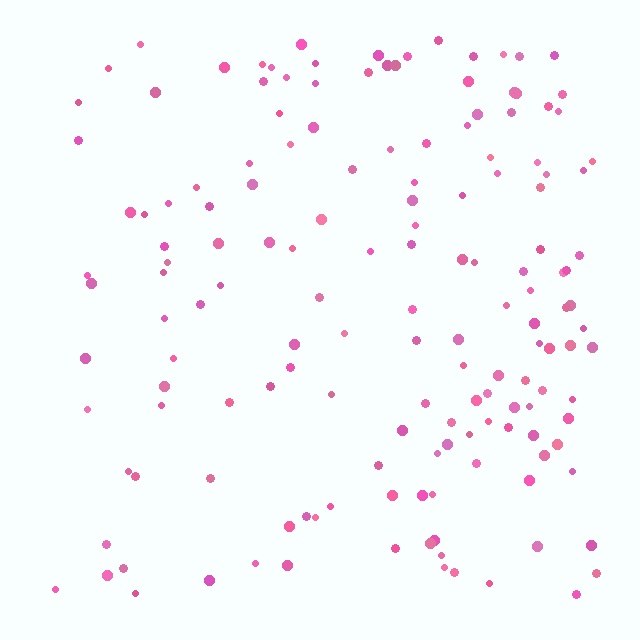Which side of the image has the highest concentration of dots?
The right.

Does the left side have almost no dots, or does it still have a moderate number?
Still a moderate number, just noticeably fewer than the right.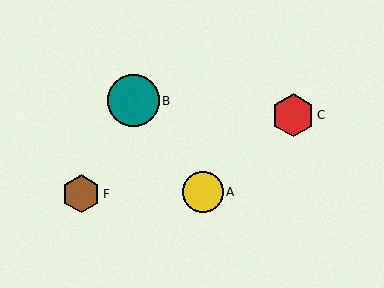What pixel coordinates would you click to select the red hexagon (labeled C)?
Click at (293, 115) to select the red hexagon C.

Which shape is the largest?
The teal circle (labeled B) is the largest.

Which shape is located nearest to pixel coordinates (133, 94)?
The teal circle (labeled B) at (133, 101) is nearest to that location.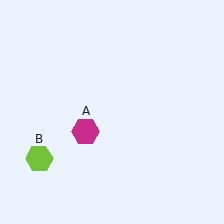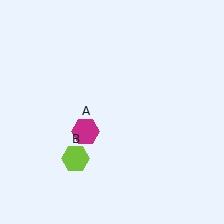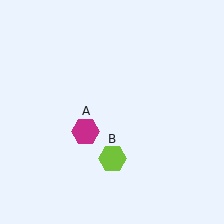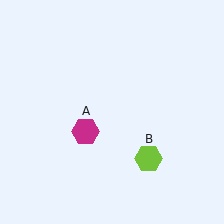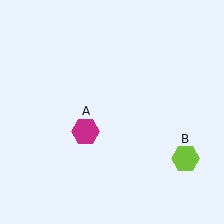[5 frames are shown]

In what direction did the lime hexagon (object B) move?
The lime hexagon (object B) moved right.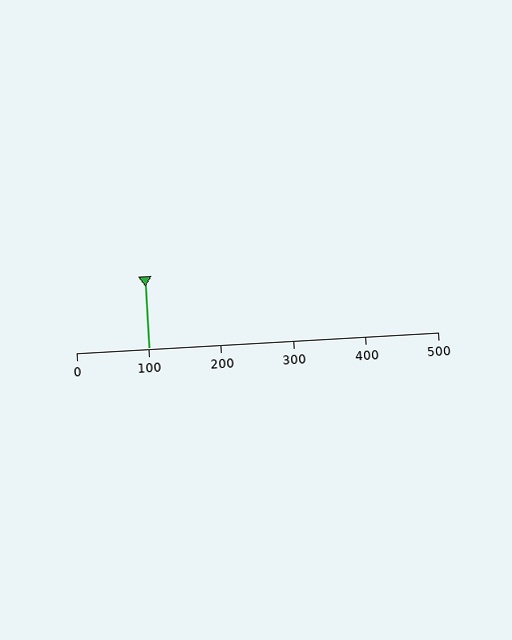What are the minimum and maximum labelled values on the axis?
The axis runs from 0 to 500.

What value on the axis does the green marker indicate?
The marker indicates approximately 100.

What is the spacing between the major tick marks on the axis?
The major ticks are spaced 100 apart.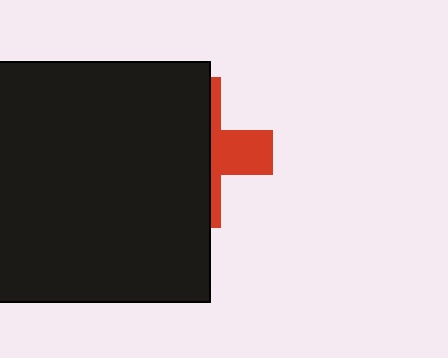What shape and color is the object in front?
The object in front is a black square.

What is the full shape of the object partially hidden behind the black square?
The partially hidden object is a red cross.